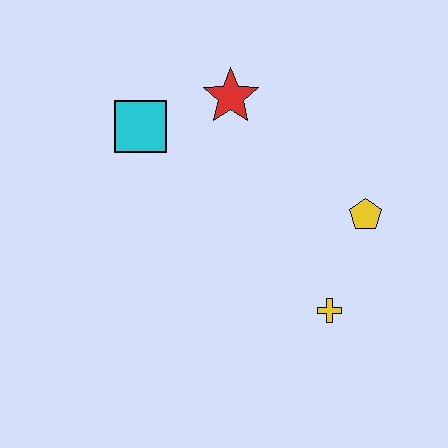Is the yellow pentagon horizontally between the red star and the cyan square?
No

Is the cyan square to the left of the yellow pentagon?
Yes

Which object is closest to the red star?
The cyan square is closest to the red star.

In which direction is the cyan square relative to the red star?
The cyan square is to the left of the red star.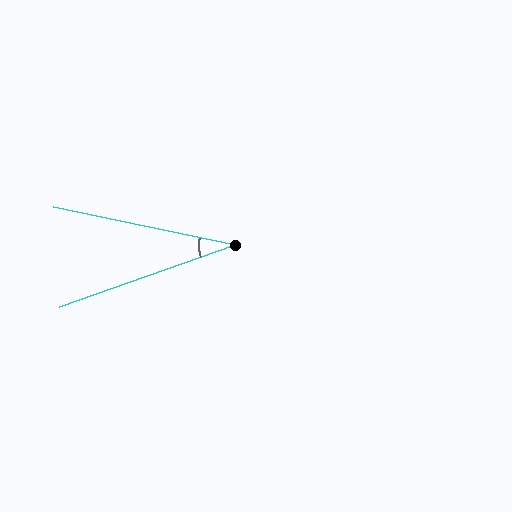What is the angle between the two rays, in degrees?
Approximately 31 degrees.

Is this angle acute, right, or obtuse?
It is acute.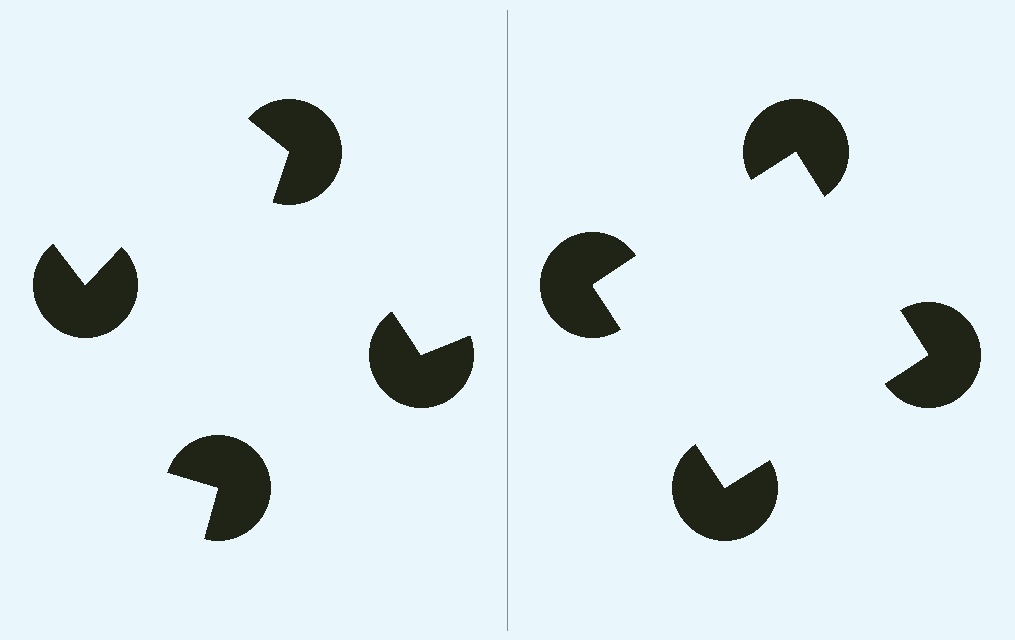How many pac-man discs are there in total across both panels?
8 — 4 on each side.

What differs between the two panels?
The pac-man discs are positioned identically on both sides; only the wedge orientations differ. On the right they align to a square; on the left they are misaligned.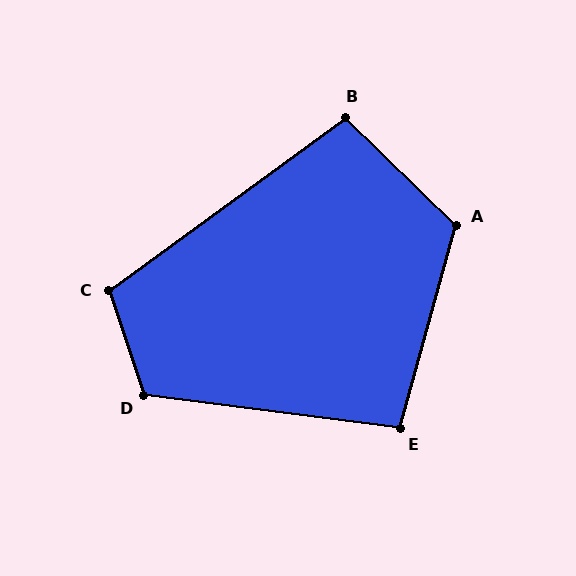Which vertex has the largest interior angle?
A, at approximately 119 degrees.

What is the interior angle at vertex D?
Approximately 116 degrees (obtuse).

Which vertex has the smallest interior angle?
E, at approximately 98 degrees.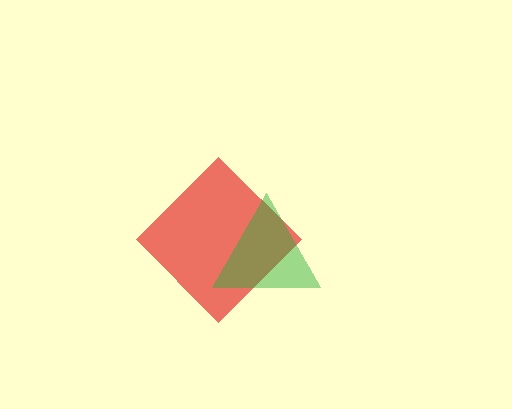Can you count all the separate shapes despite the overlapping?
Yes, there are 2 separate shapes.